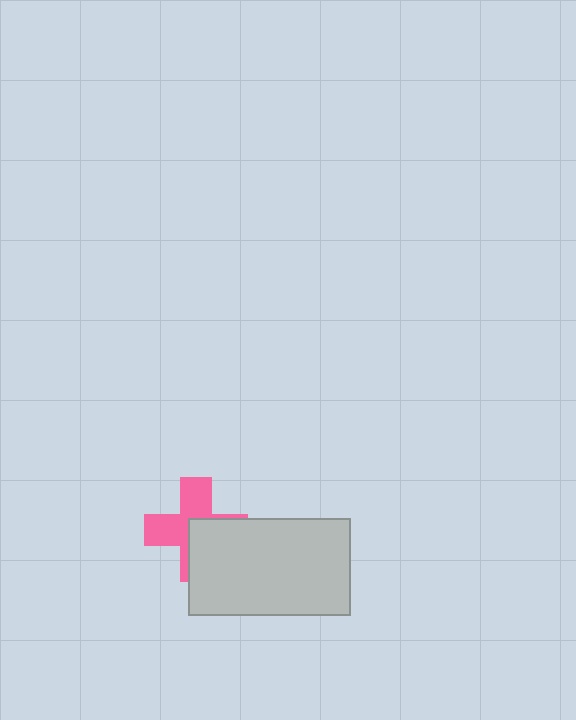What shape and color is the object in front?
The object in front is a light gray rectangle.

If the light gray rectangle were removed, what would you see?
You would see the complete pink cross.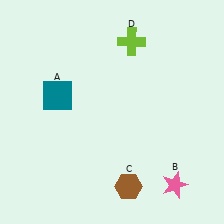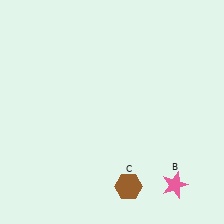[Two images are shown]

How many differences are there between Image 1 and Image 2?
There are 2 differences between the two images.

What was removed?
The lime cross (D), the teal square (A) were removed in Image 2.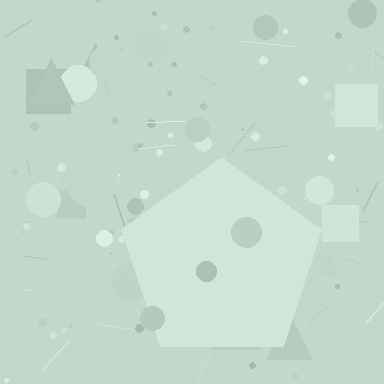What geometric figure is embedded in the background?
A pentagon is embedded in the background.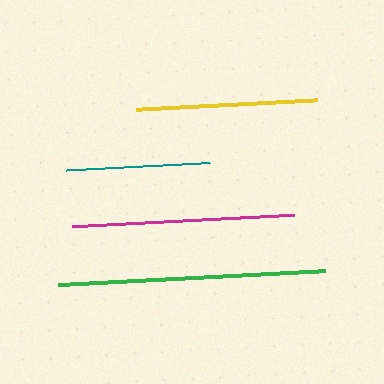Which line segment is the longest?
The green line is the longest at approximately 267 pixels.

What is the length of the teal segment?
The teal segment is approximately 144 pixels long.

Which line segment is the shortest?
The teal line is the shortest at approximately 144 pixels.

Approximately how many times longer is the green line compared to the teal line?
The green line is approximately 1.9 times the length of the teal line.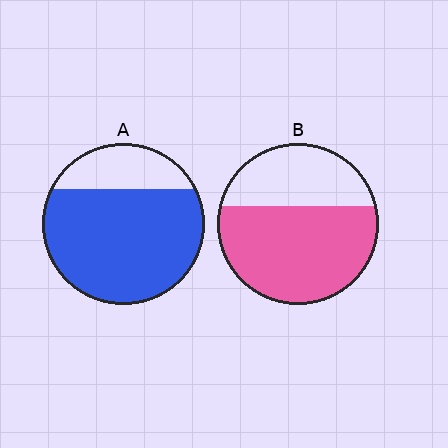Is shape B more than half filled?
Yes.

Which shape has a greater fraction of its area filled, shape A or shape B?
Shape A.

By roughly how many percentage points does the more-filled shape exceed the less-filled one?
By roughly 15 percentage points (A over B).